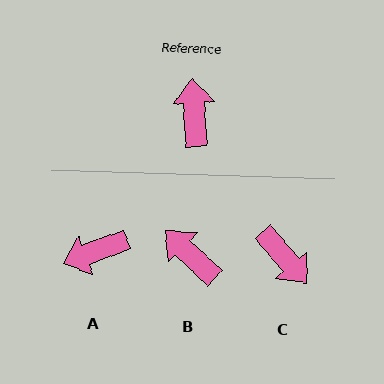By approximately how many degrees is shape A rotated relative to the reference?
Approximately 107 degrees counter-clockwise.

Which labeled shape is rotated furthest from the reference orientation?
C, about 143 degrees away.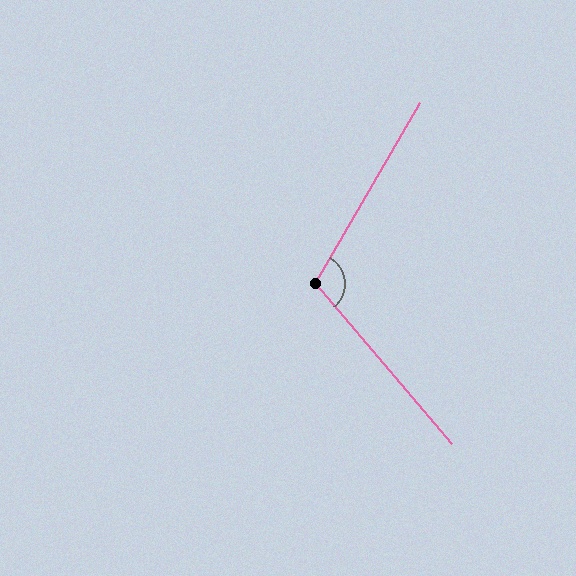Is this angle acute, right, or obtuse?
It is obtuse.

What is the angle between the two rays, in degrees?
Approximately 109 degrees.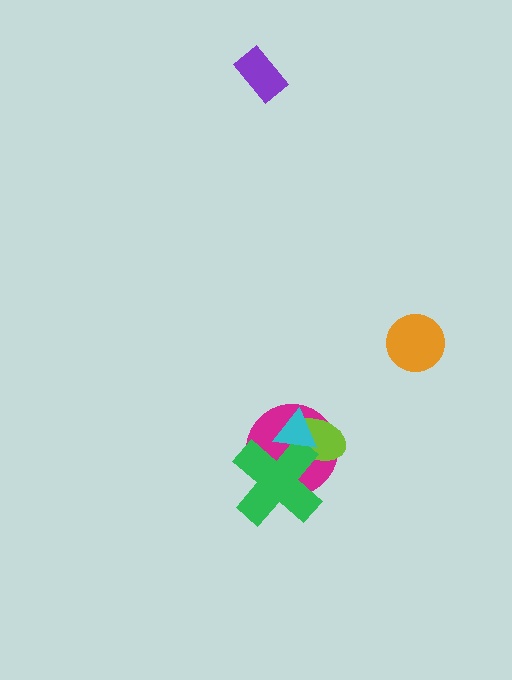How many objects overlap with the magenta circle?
3 objects overlap with the magenta circle.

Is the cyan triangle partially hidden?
No, no other shape covers it.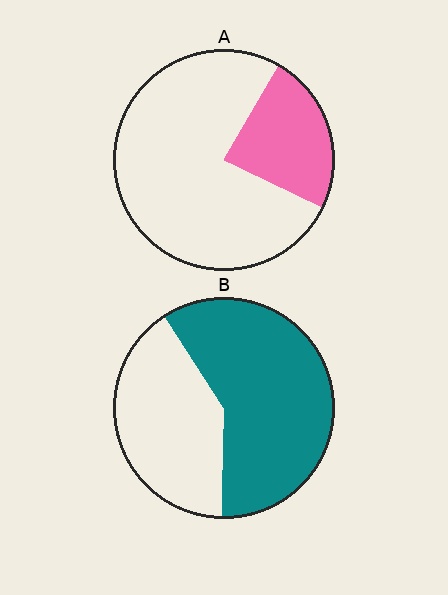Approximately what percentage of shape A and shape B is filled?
A is approximately 25% and B is approximately 60%.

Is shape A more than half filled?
No.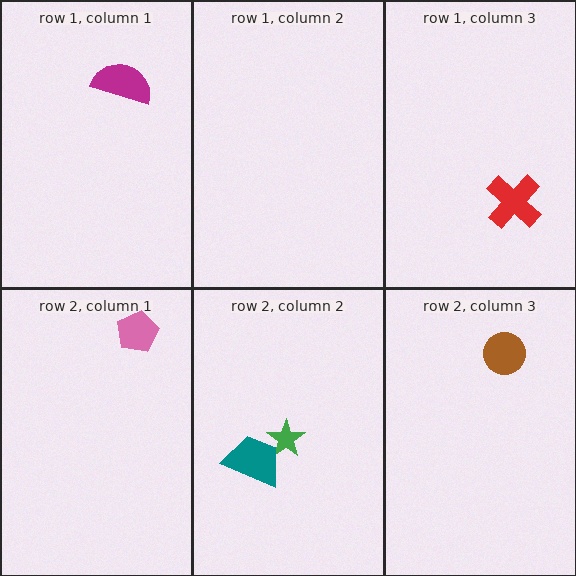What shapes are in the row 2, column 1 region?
The pink pentagon.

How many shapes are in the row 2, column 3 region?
1.